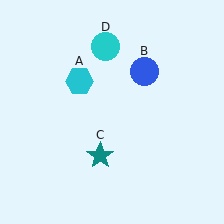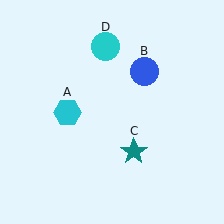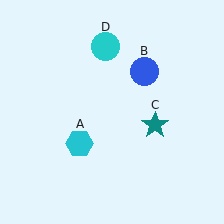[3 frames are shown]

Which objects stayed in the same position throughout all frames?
Blue circle (object B) and cyan circle (object D) remained stationary.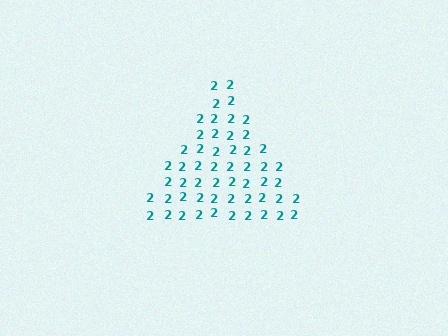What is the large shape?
The large shape is a triangle.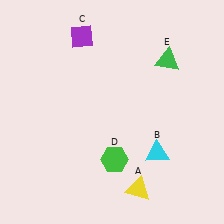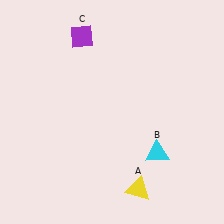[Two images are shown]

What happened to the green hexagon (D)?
The green hexagon (D) was removed in Image 2. It was in the bottom-right area of Image 1.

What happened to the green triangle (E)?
The green triangle (E) was removed in Image 2. It was in the top-right area of Image 1.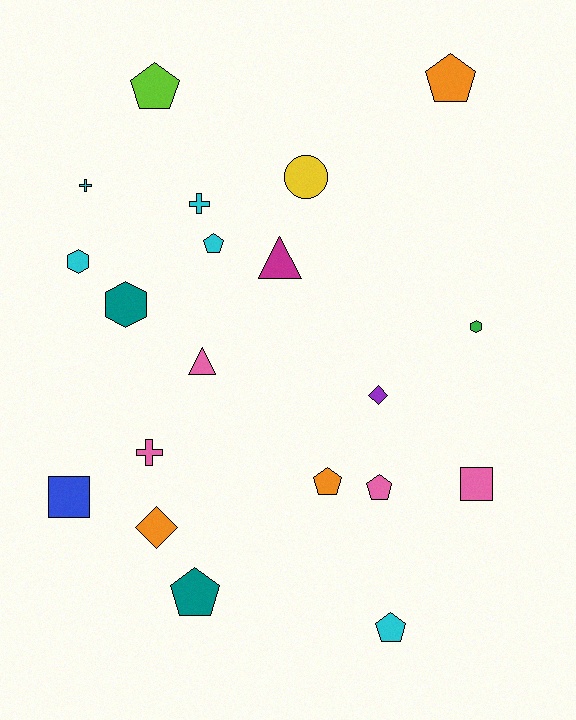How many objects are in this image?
There are 20 objects.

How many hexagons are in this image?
There are 3 hexagons.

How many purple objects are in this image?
There is 1 purple object.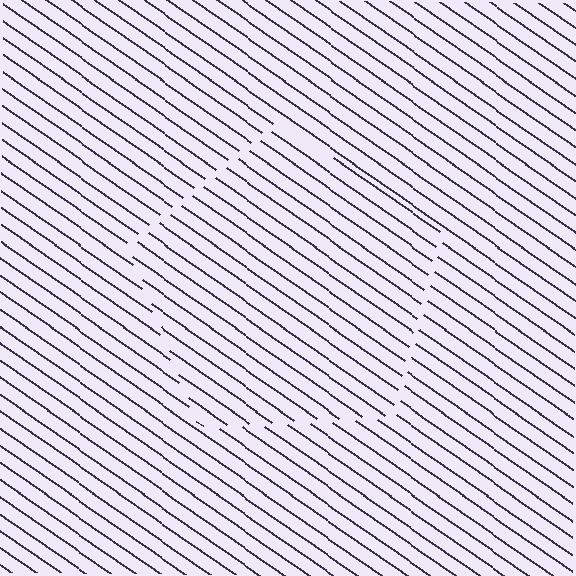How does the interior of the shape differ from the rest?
The interior of the shape contains the same grating, shifted by half a period — the contour is defined by the phase discontinuity where line-ends from the inner and outer gratings abut.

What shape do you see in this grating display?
An illusory pentagon. The interior of the shape contains the same grating, shifted by half a period — the contour is defined by the phase discontinuity where line-ends from the inner and outer gratings abut.